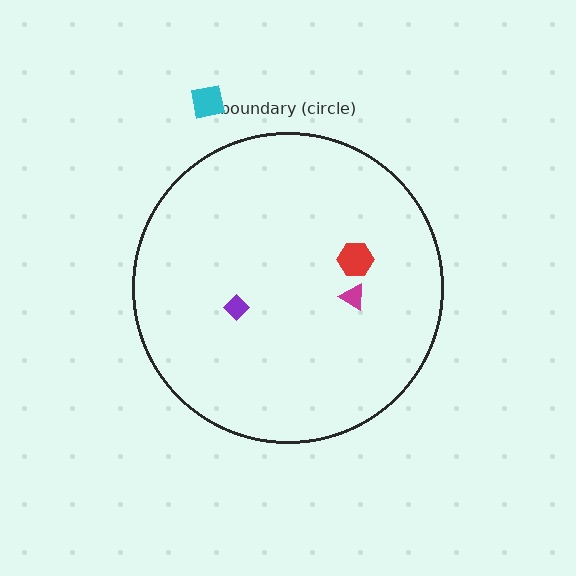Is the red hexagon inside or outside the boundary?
Inside.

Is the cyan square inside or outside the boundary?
Outside.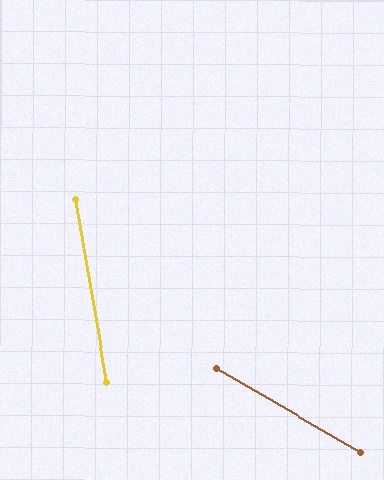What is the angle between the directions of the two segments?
Approximately 50 degrees.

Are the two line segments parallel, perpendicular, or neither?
Neither parallel nor perpendicular — they differ by about 50°.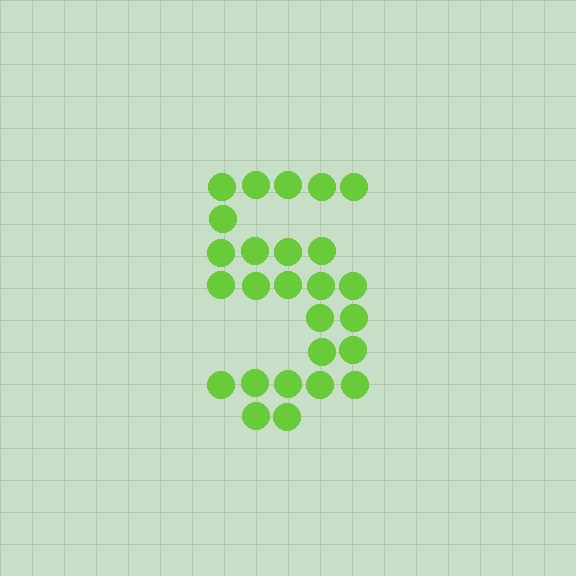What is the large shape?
The large shape is the digit 5.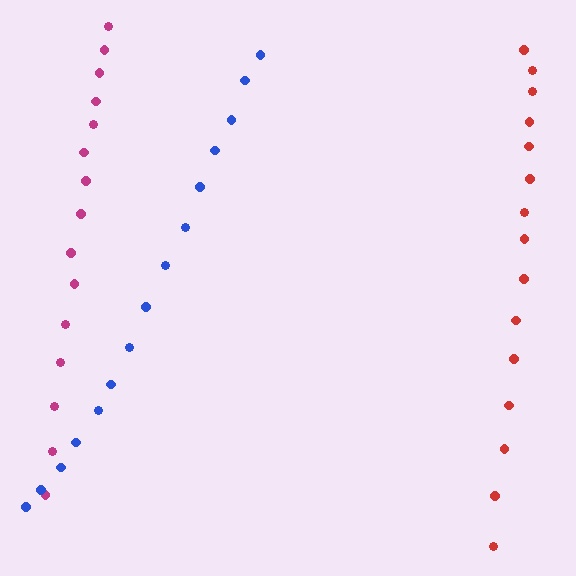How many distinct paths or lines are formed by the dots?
There are 3 distinct paths.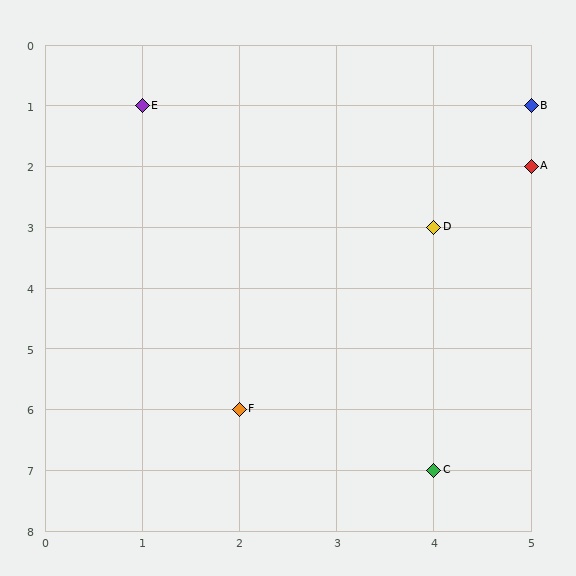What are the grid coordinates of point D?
Point D is at grid coordinates (4, 3).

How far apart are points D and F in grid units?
Points D and F are 2 columns and 3 rows apart (about 3.6 grid units diagonally).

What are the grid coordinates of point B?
Point B is at grid coordinates (5, 1).